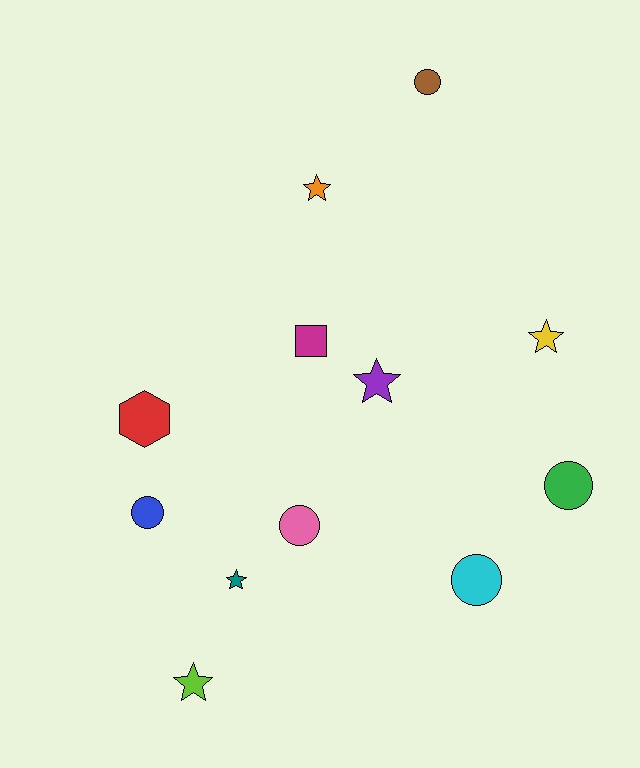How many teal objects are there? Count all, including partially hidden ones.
There is 1 teal object.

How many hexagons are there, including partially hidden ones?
There is 1 hexagon.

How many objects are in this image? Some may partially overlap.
There are 12 objects.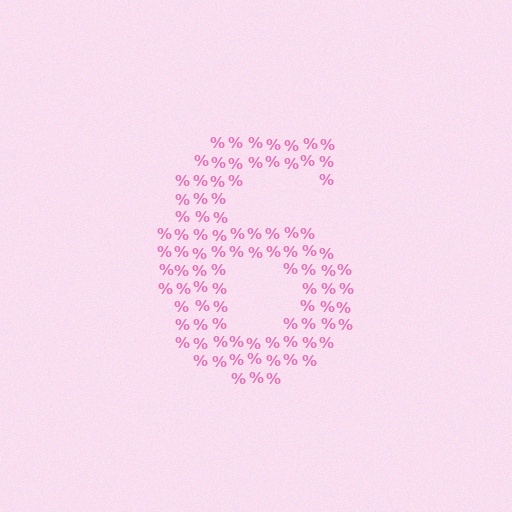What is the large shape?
The large shape is the digit 6.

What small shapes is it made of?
It is made of small percent signs.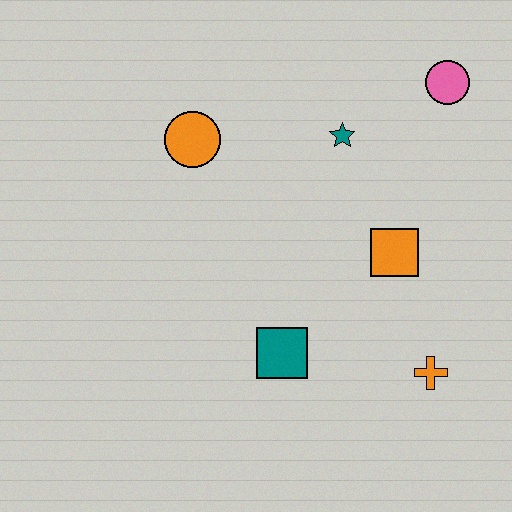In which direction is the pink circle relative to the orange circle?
The pink circle is to the right of the orange circle.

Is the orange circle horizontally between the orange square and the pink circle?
No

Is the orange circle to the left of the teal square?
Yes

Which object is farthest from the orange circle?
The orange cross is farthest from the orange circle.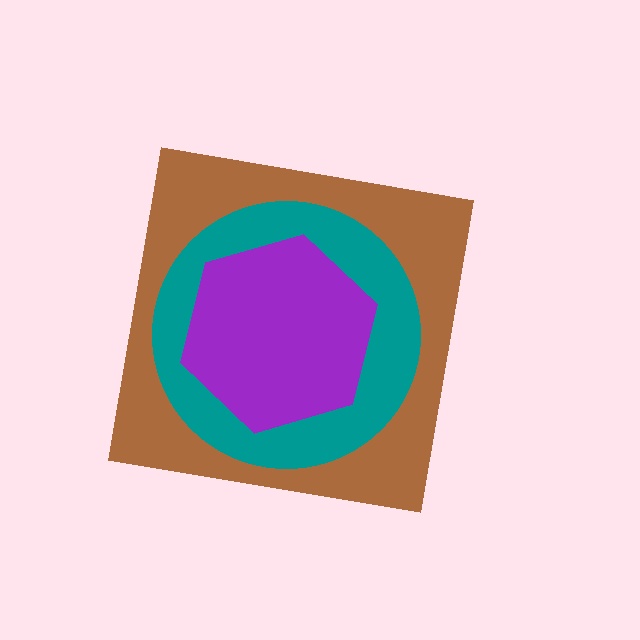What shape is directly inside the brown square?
The teal circle.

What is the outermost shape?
The brown square.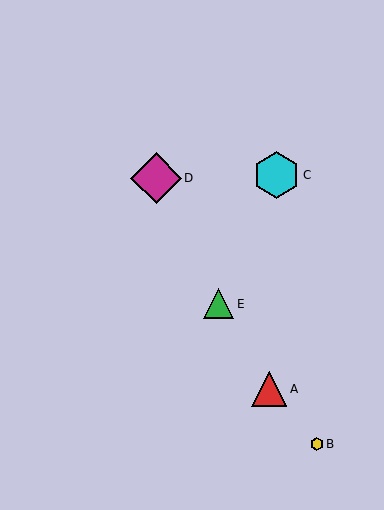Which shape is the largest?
The magenta diamond (labeled D) is the largest.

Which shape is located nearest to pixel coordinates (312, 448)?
The yellow hexagon (labeled B) at (317, 444) is nearest to that location.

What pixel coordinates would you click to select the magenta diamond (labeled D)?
Click at (156, 178) to select the magenta diamond D.